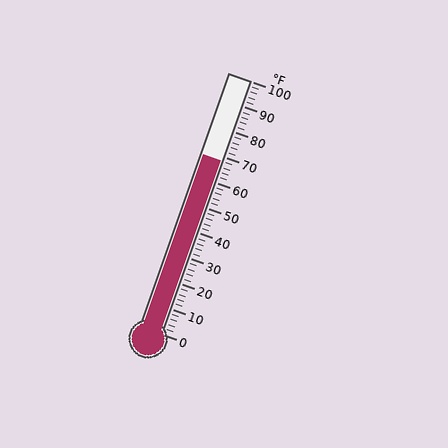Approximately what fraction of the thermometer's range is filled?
The thermometer is filled to approximately 70% of its range.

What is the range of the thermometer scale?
The thermometer scale ranges from 0°F to 100°F.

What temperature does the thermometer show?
The thermometer shows approximately 68°F.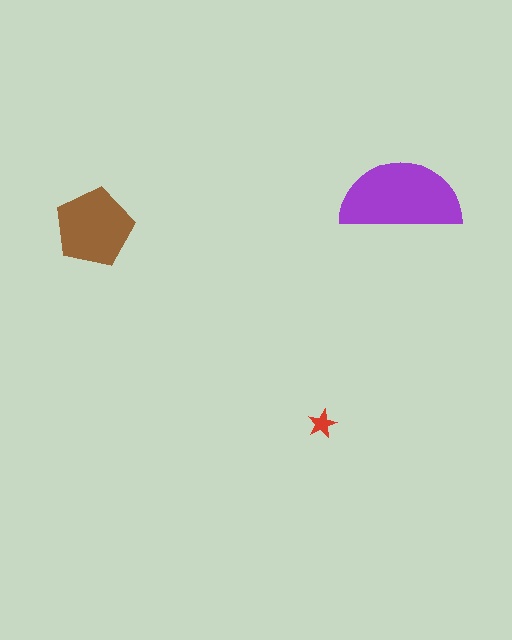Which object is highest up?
The purple semicircle is topmost.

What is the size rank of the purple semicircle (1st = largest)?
1st.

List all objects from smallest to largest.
The red star, the brown pentagon, the purple semicircle.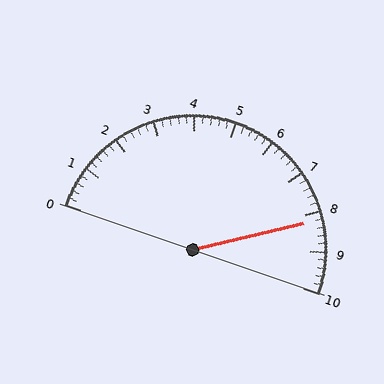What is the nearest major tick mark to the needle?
The nearest major tick mark is 8.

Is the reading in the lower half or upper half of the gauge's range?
The reading is in the upper half of the range (0 to 10).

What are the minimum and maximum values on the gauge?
The gauge ranges from 0 to 10.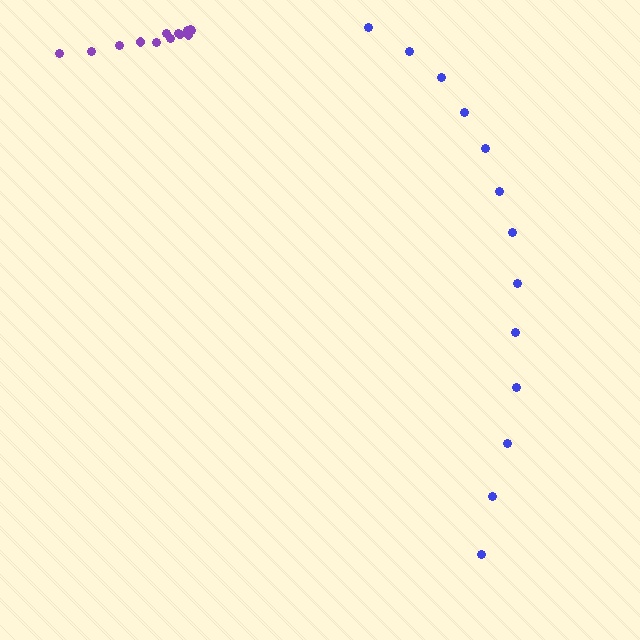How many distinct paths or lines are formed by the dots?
There are 2 distinct paths.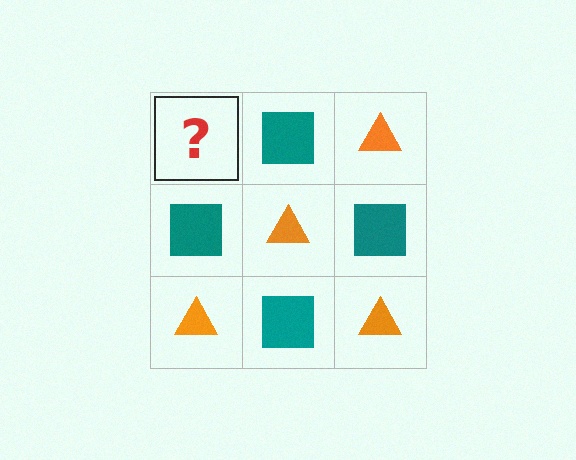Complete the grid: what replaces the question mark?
The question mark should be replaced with an orange triangle.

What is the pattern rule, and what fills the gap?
The rule is that it alternates orange triangle and teal square in a checkerboard pattern. The gap should be filled with an orange triangle.